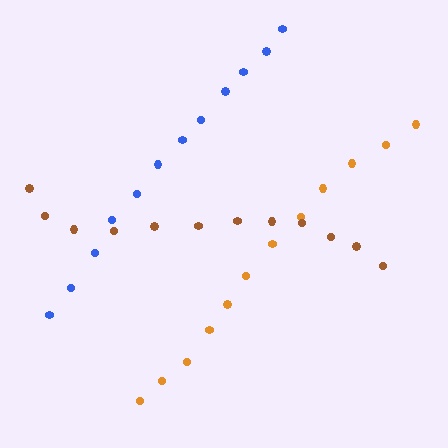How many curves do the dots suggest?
There are 3 distinct paths.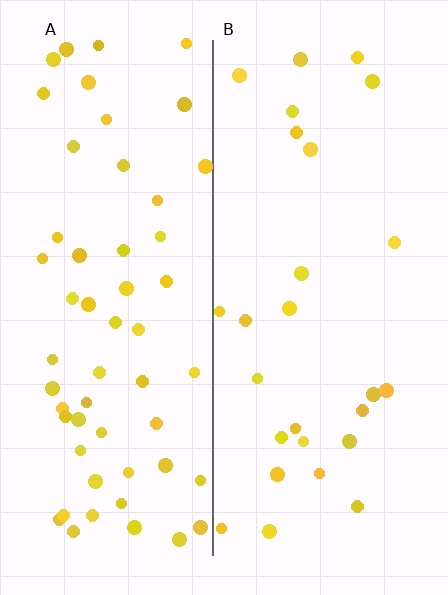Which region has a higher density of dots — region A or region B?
A (the left).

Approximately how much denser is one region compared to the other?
Approximately 2.1× — region A over region B.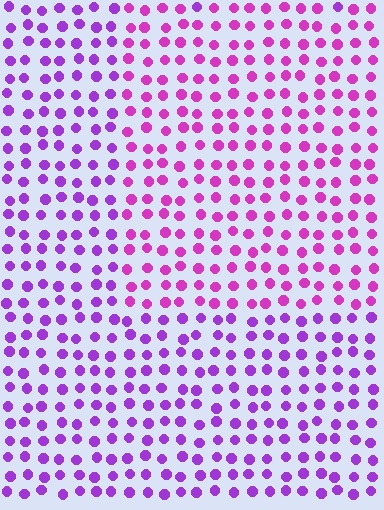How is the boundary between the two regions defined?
The boundary is defined purely by a slight shift in hue (about 28 degrees). Spacing, size, and orientation are identical on both sides.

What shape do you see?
I see a rectangle.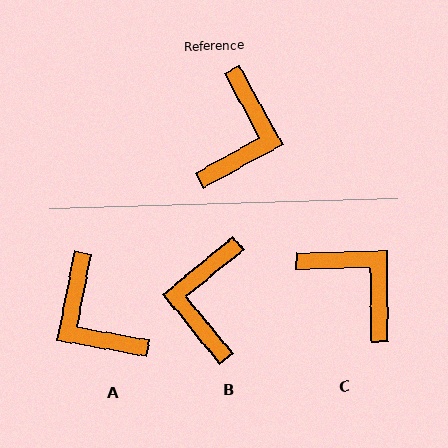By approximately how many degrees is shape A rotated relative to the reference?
Approximately 130 degrees clockwise.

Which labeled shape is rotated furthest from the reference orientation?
B, about 170 degrees away.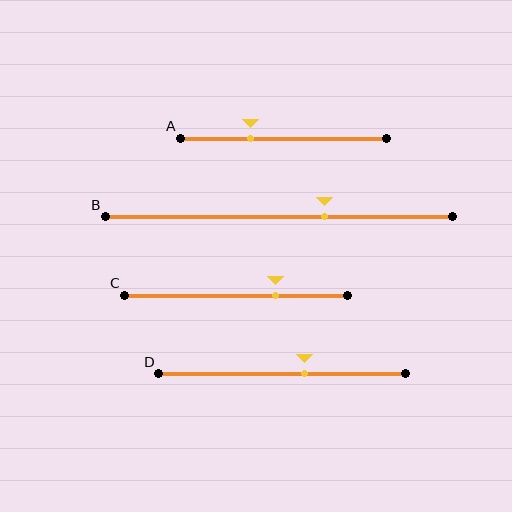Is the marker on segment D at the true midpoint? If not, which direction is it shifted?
No, the marker on segment D is shifted to the right by about 9% of the segment length.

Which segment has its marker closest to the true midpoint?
Segment D has its marker closest to the true midpoint.